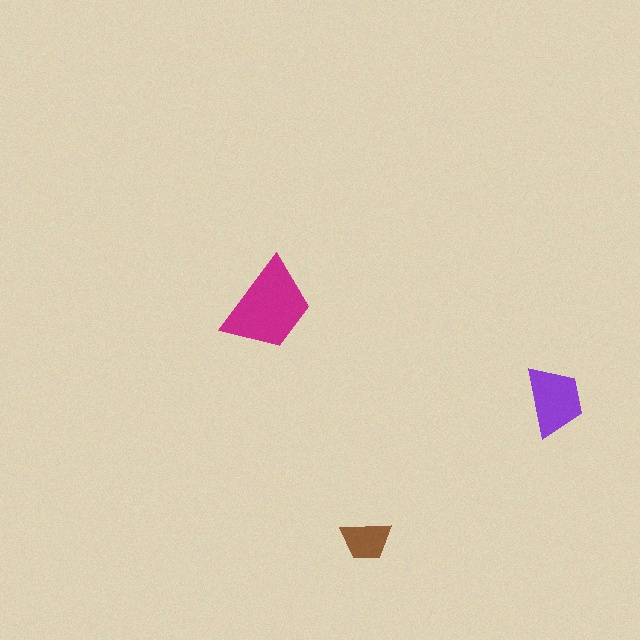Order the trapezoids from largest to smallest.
the magenta one, the purple one, the brown one.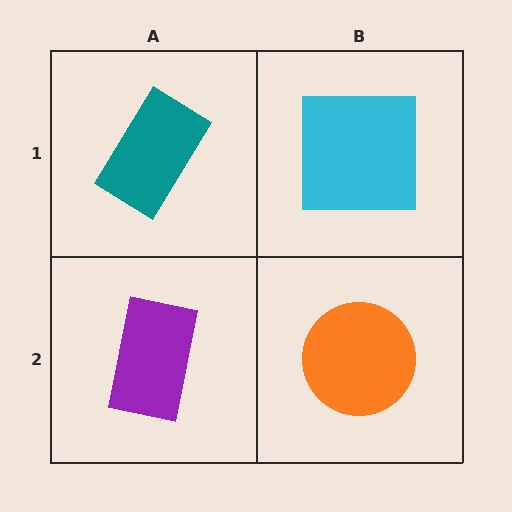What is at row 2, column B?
An orange circle.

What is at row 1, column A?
A teal rectangle.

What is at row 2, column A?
A purple rectangle.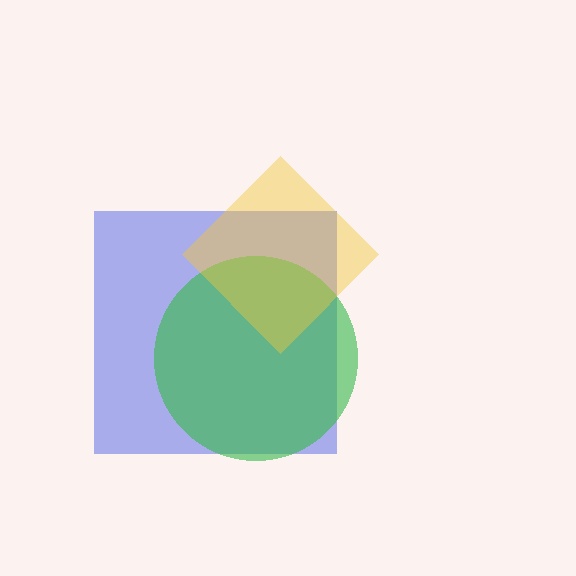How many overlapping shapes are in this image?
There are 3 overlapping shapes in the image.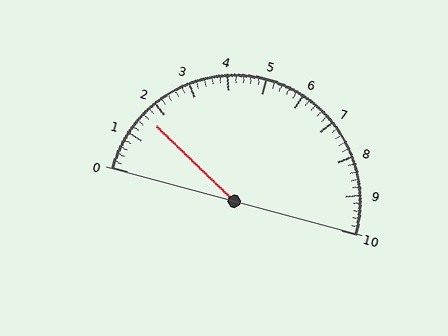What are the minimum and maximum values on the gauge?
The gauge ranges from 0 to 10.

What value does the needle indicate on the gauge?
The needle indicates approximately 1.6.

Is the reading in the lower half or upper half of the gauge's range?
The reading is in the lower half of the range (0 to 10).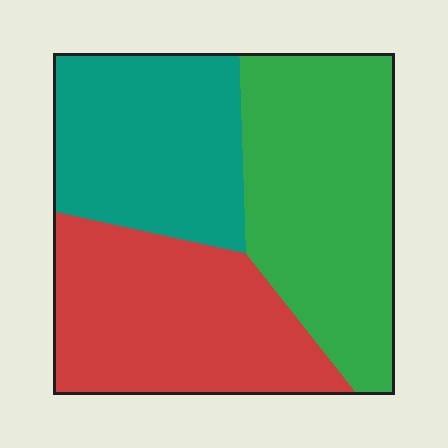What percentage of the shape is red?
Red covers roughly 35% of the shape.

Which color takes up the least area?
Teal, at roughly 30%.